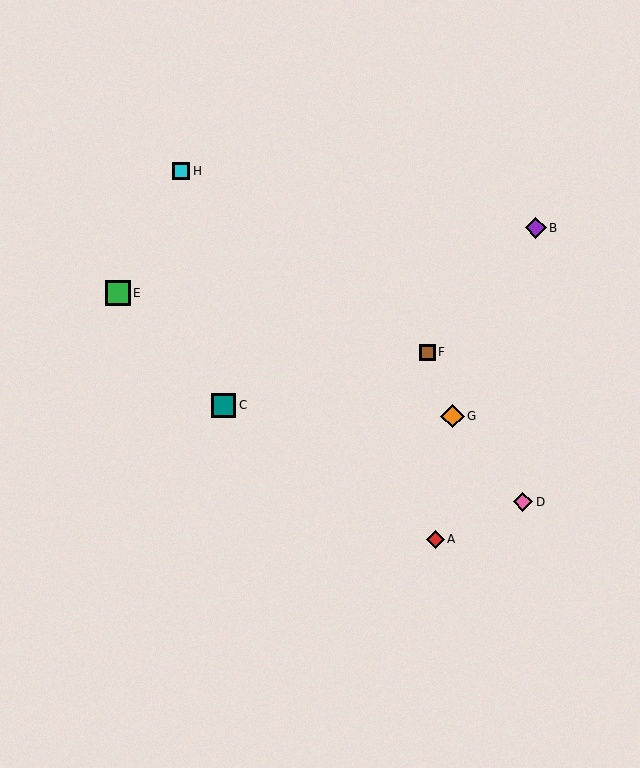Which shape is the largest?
The green square (labeled E) is the largest.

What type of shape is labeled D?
Shape D is a pink diamond.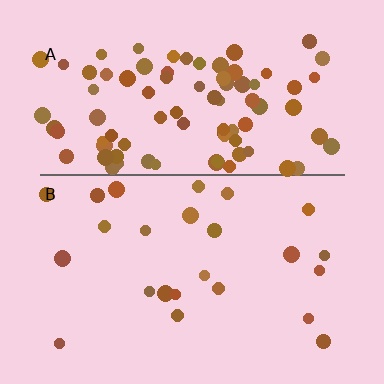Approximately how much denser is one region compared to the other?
Approximately 3.7× — region A over region B.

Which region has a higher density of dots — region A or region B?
A (the top).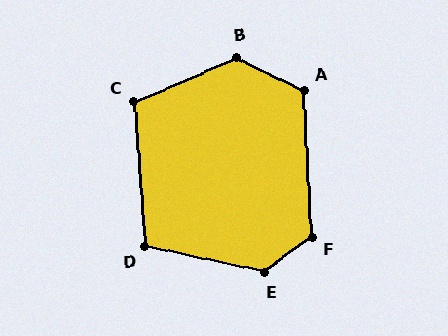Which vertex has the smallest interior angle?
D, at approximately 106 degrees.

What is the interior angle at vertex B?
Approximately 130 degrees (obtuse).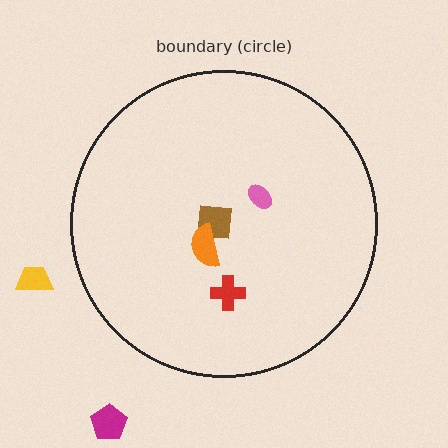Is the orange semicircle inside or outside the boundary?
Inside.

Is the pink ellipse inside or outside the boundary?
Inside.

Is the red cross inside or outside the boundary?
Inside.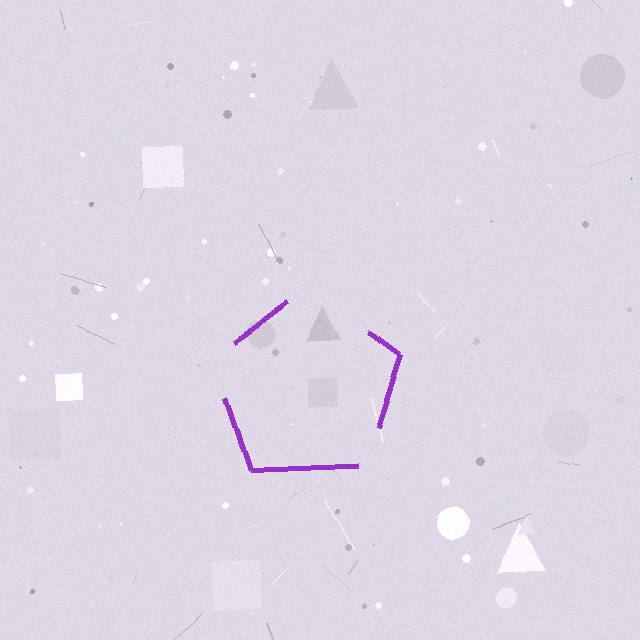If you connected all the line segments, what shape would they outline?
They would outline a pentagon.